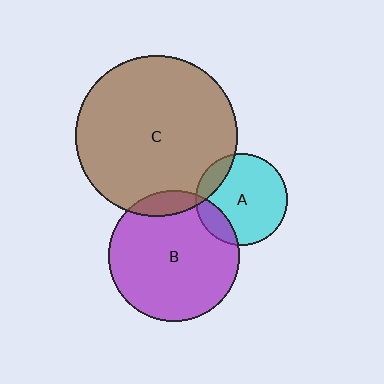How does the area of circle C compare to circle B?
Approximately 1.5 times.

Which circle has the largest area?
Circle C (brown).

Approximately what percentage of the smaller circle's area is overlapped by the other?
Approximately 15%.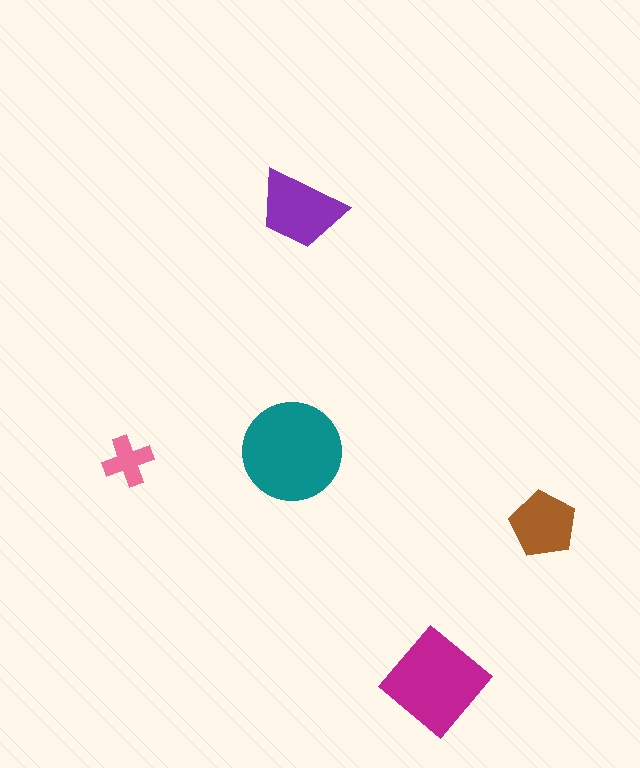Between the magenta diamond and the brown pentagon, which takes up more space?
The magenta diamond.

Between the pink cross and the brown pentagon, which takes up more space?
The brown pentagon.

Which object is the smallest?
The pink cross.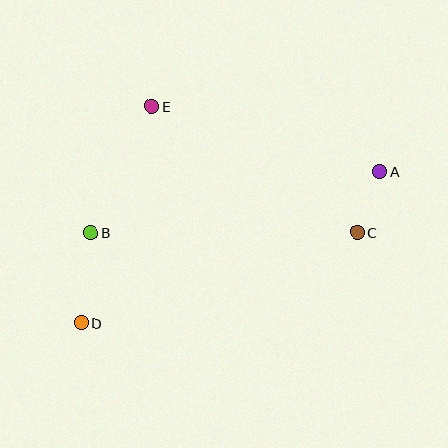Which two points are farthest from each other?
Points A and D are farthest from each other.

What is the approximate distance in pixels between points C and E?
The distance between C and E is approximately 241 pixels.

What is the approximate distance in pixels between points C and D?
The distance between C and D is approximately 290 pixels.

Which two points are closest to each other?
Points A and C are closest to each other.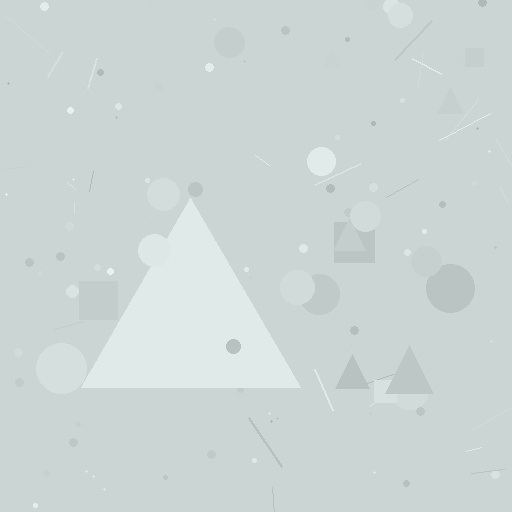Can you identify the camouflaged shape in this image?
The camouflaged shape is a triangle.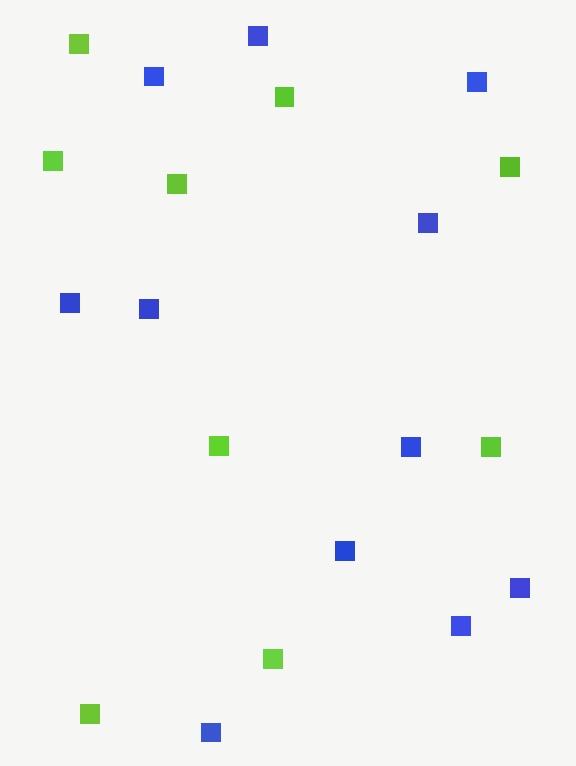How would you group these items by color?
There are 2 groups: one group of lime squares (9) and one group of blue squares (11).